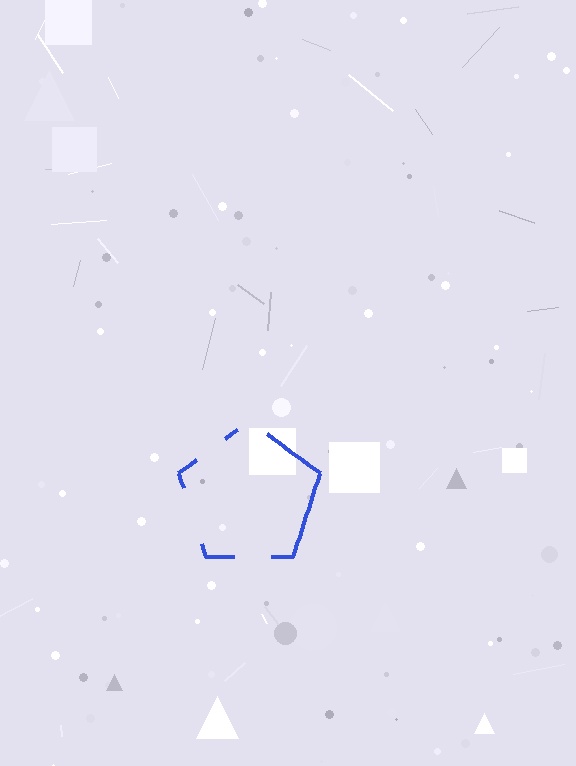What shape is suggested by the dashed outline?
The dashed outline suggests a pentagon.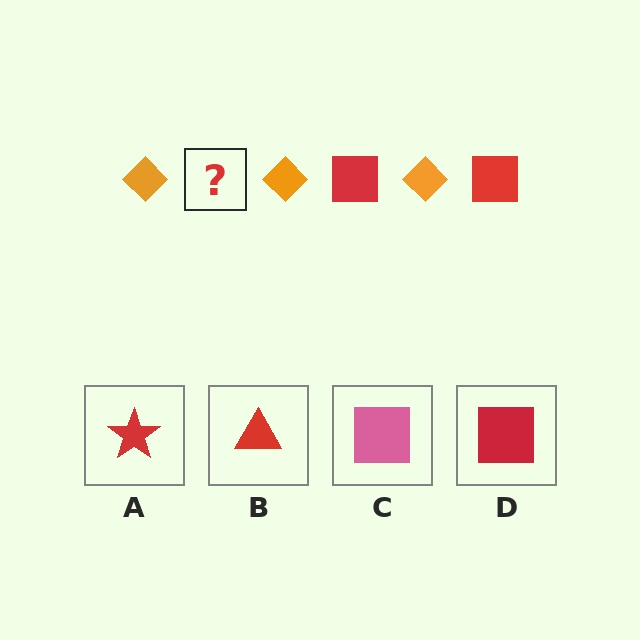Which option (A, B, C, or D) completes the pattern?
D.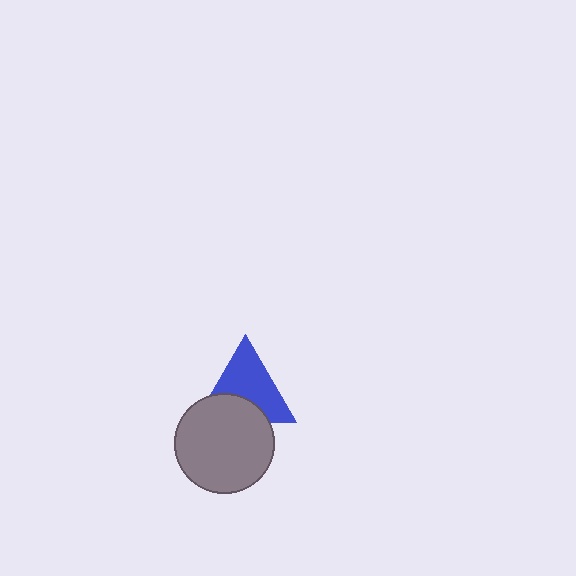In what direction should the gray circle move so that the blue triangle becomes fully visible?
The gray circle should move down. That is the shortest direction to clear the overlap and leave the blue triangle fully visible.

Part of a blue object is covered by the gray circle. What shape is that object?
It is a triangle.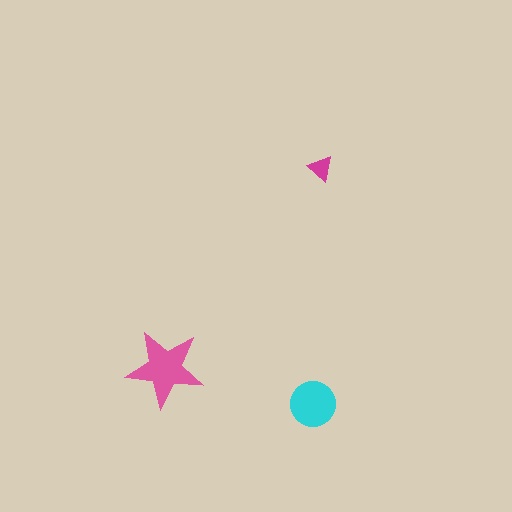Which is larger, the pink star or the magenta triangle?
The pink star.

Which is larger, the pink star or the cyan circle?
The pink star.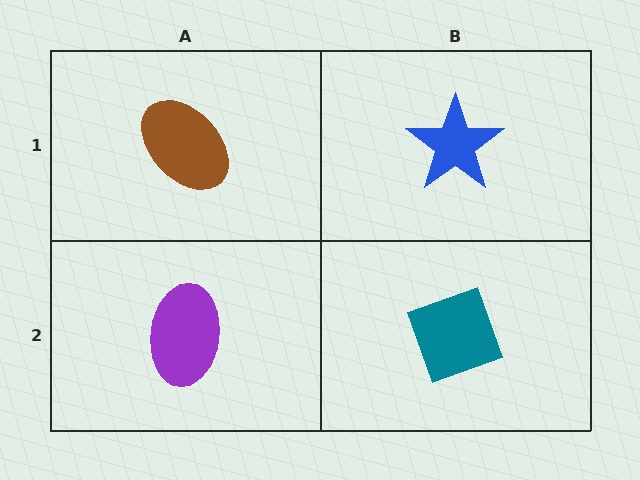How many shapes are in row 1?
2 shapes.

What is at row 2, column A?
A purple ellipse.